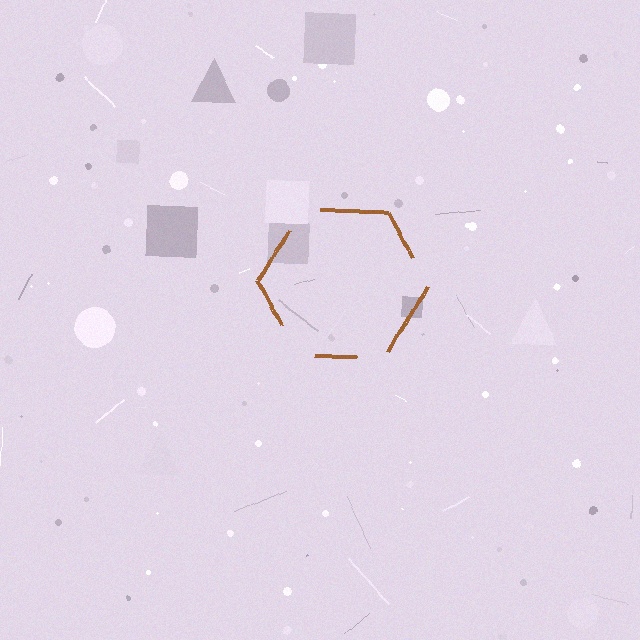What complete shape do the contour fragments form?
The contour fragments form a hexagon.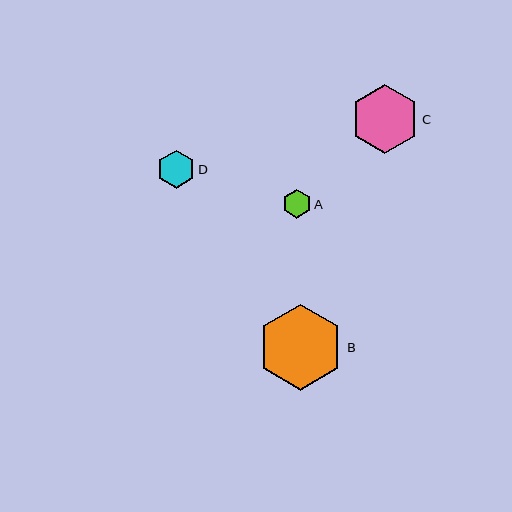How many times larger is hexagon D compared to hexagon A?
Hexagon D is approximately 1.3 times the size of hexagon A.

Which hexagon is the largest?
Hexagon B is the largest with a size of approximately 86 pixels.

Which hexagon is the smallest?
Hexagon A is the smallest with a size of approximately 29 pixels.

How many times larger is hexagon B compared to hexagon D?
Hexagon B is approximately 2.3 times the size of hexagon D.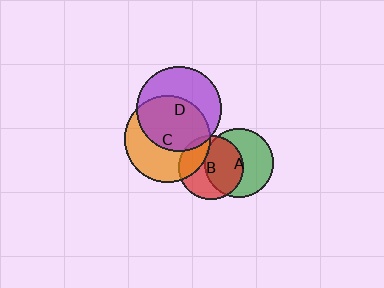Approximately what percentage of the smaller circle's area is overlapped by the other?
Approximately 50%.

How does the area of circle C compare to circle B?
Approximately 1.8 times.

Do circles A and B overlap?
Yes.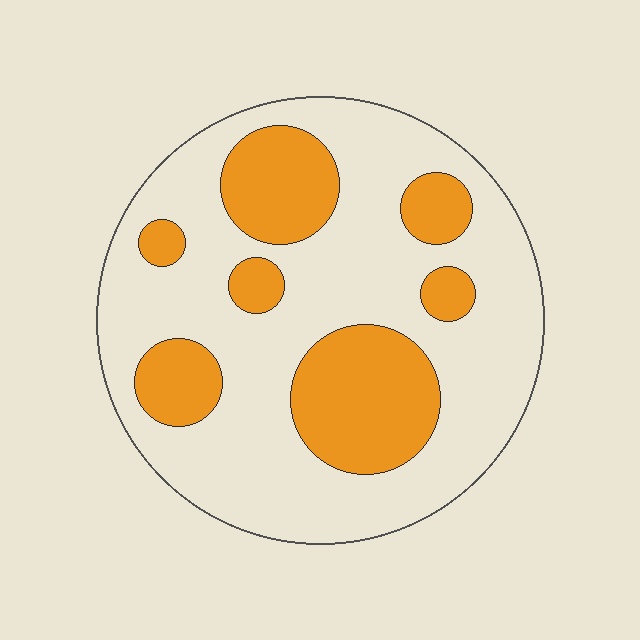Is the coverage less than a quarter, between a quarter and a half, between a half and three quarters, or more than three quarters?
Between a quarter and a half.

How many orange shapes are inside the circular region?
7.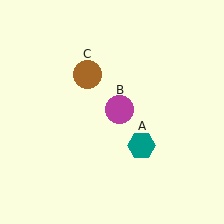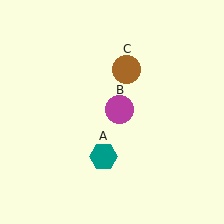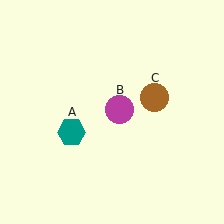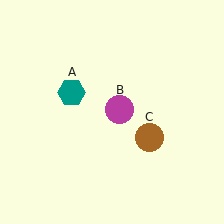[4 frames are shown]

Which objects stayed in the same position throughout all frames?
Magenta circle (object B) remained stationary.